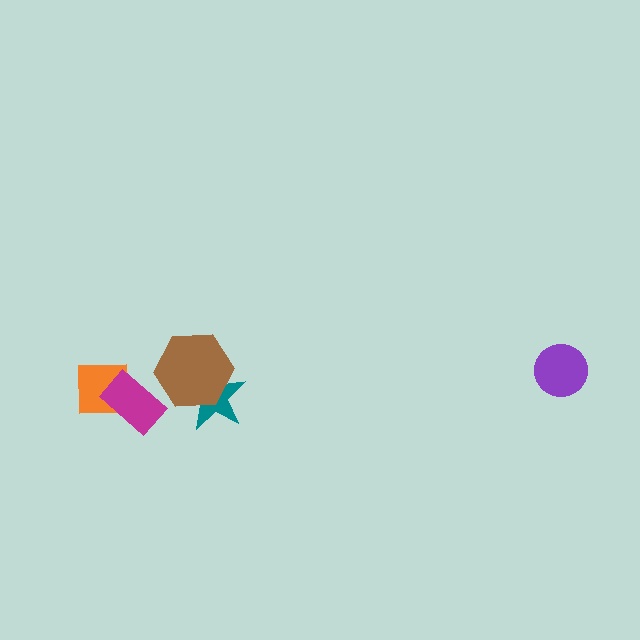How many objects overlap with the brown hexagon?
1 object overlaps with the brown hexagon.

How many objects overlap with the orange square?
1 object overlaps with the orange square.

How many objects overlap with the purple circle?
0 objects overlap with the purple circle.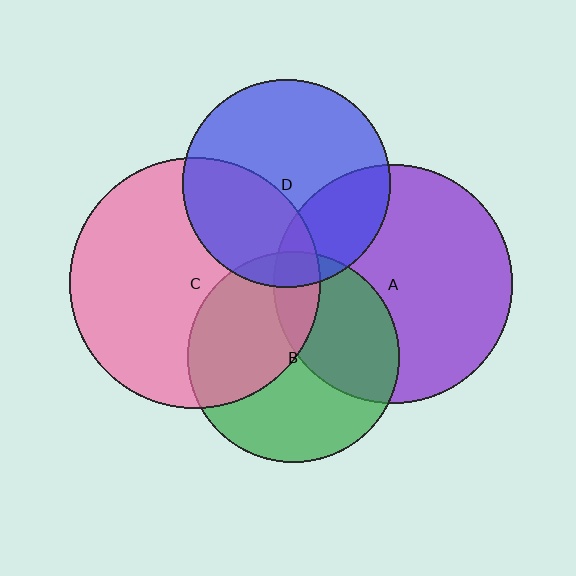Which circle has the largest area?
Circle C (pink).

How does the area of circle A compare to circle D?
Approximately 1.3 times.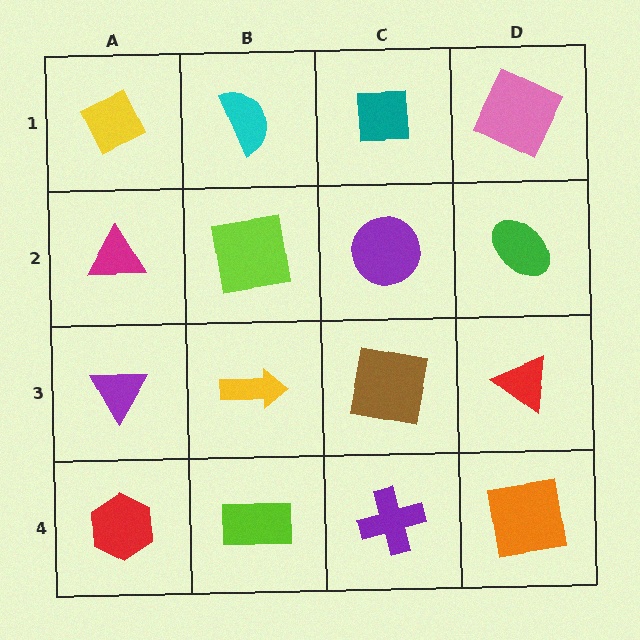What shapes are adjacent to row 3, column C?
A purple circle (row 2, column C), a purple cross (row 4, column C), a yellow arrow (row 3, column B), a red triangle (row 3, column D).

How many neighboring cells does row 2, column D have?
3.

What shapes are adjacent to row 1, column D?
A green ellipse (row 2, column D), a teal square (row 1, column C).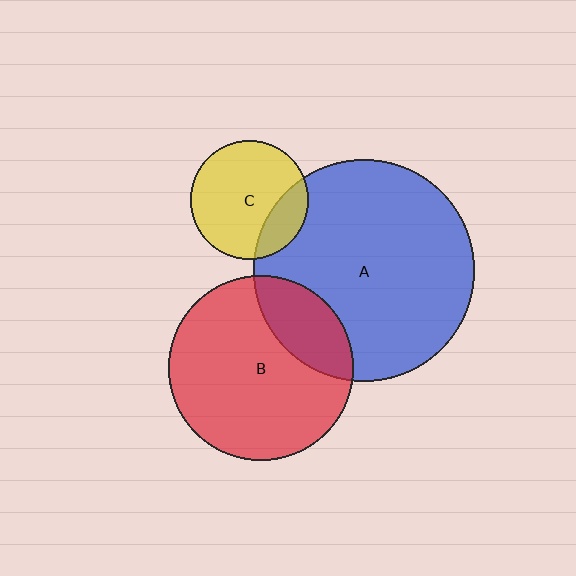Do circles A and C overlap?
Yes.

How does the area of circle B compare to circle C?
Approximately 2.4 times.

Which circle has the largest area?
Circle A (blue).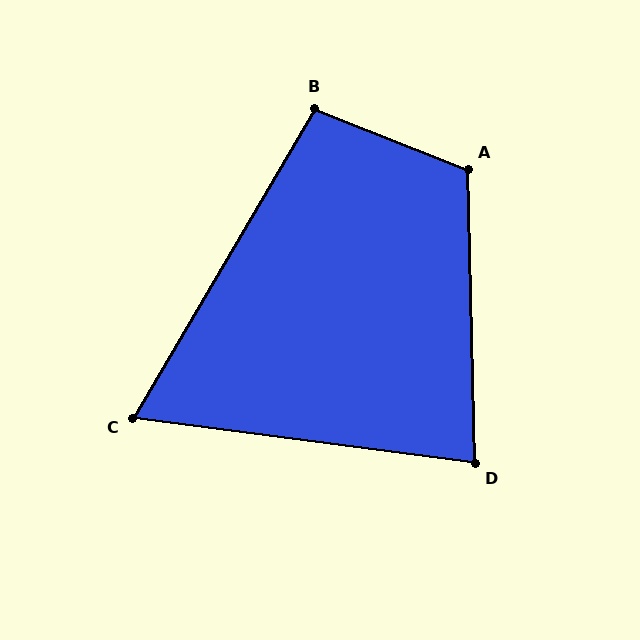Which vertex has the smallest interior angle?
C, at approximately 67 degrees.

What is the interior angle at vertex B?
Approximately 99 degrees (obtuse).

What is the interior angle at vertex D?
Approximately 81 degrees (acute).